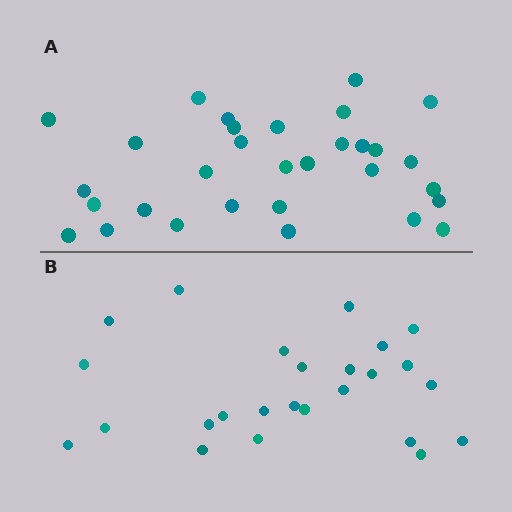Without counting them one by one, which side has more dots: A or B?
Region A (the top region) has more dots.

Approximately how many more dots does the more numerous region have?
Region A has about 6 more dots than region B.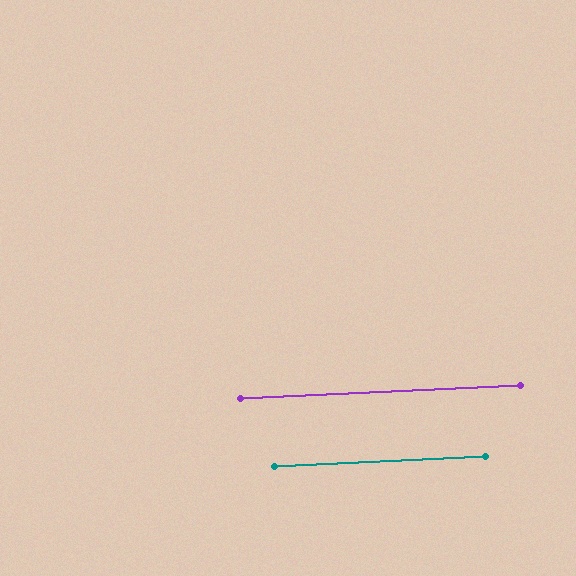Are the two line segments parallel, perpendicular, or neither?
Parallel — their directions differ by only 0.2°.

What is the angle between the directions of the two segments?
Approximately 0 degrees.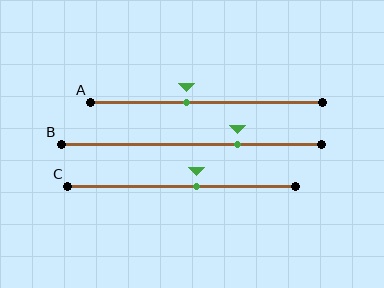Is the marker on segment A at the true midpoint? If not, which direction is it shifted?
No, the marker on segment A is shifted to the left by about 9% of the segment length.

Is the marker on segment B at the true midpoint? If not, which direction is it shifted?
No, the marker on segment B is shifted to the right by about 18% of the segment length.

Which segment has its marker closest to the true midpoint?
Segment C has its marker closest to the true midpoint.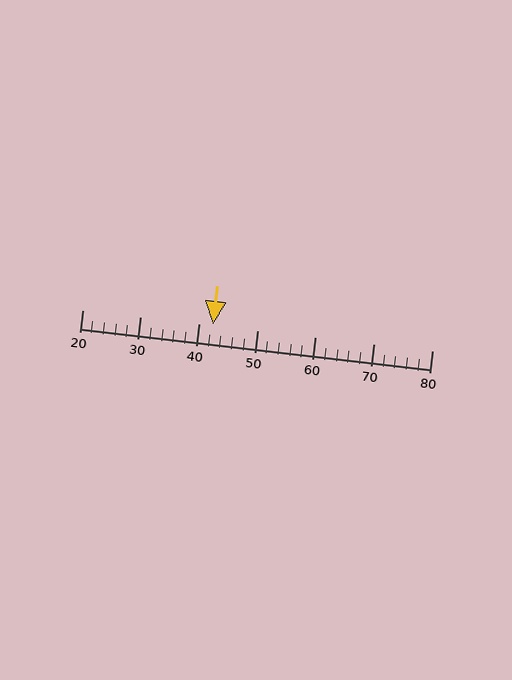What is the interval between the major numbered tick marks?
The major tick marks are spaced 10 units apart.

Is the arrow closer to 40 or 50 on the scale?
The arrow is closer to 40.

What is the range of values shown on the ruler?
The ruler shows values from 20 to 80.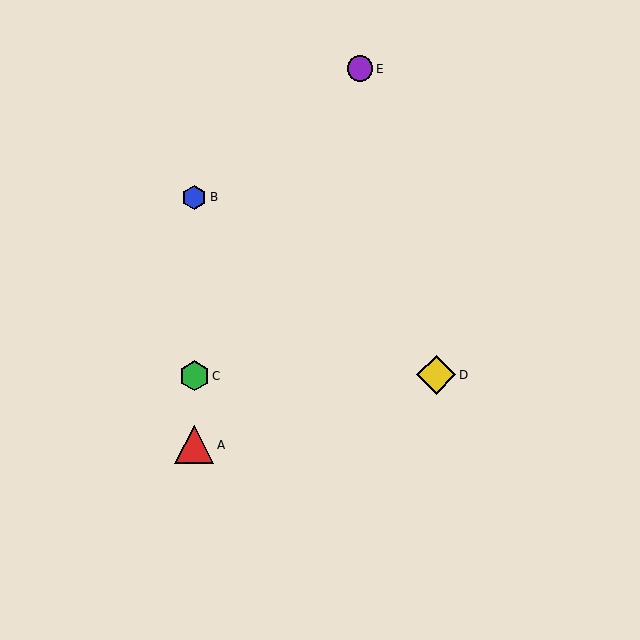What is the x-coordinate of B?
Object B is at x≈194.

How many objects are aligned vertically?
3 objects (A, B, C) are aligned vertically.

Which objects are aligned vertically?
Objects A, B, C are aligned vertically.